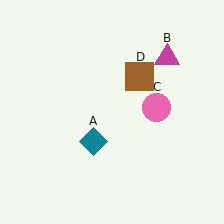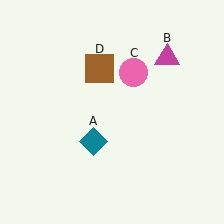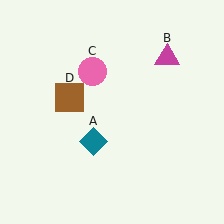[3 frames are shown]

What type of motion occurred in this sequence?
The pink circle (object C), brown square (object D) rotated counterclockwise around the center of the scene.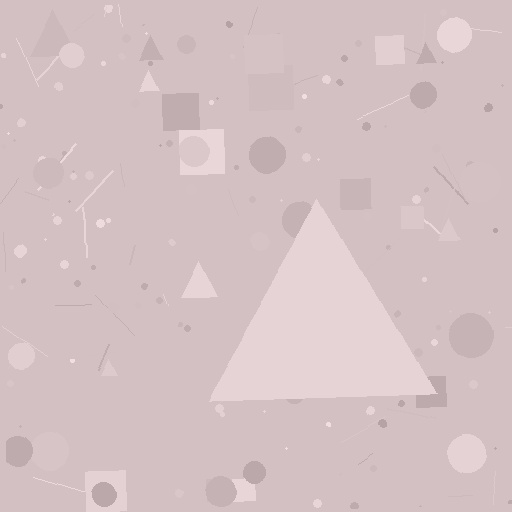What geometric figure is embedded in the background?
A triangle is embedded in the background.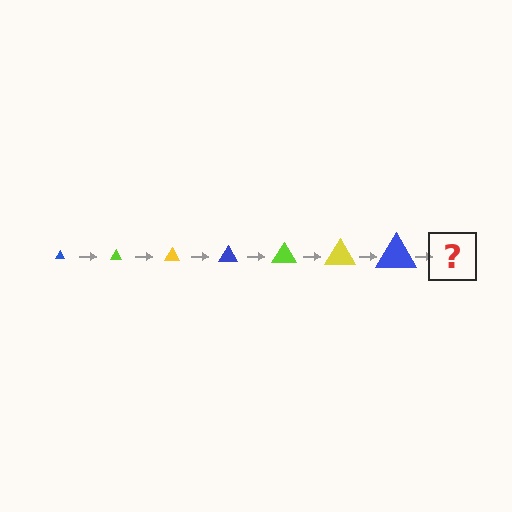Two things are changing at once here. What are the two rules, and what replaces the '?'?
The two rules are that the triangle grows larger each step and the color cycles through blue, lime, and yellow. The '?' should be a lime triangle, larger than the previous one.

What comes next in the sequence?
The next element should be a lime triangle, larger than the previous one.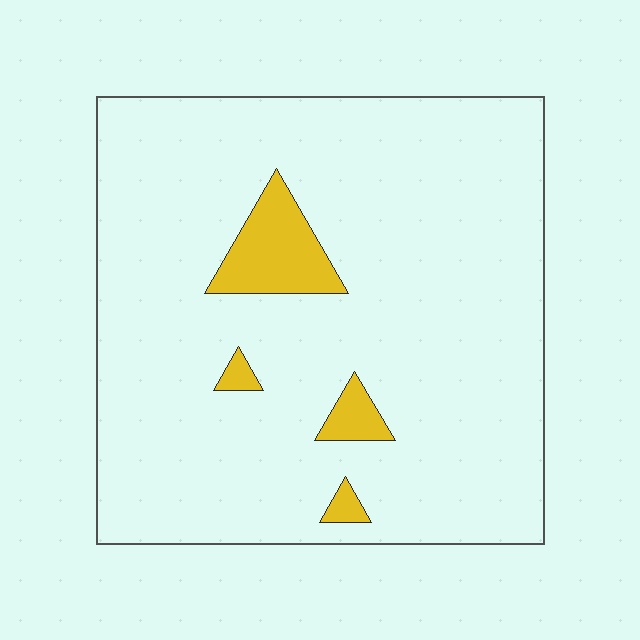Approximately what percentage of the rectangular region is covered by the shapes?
Approximately 5%.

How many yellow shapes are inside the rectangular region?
4.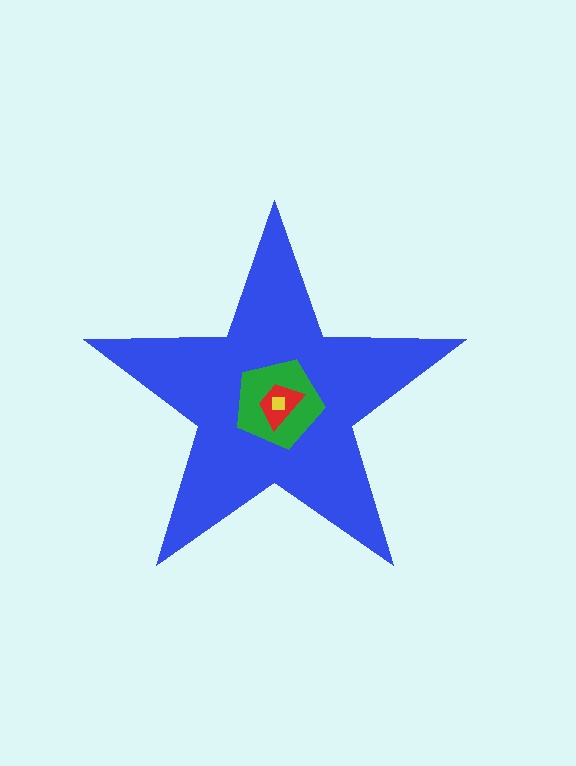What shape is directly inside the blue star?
The green pentagon.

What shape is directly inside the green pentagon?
The red trapezoid.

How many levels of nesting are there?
4.